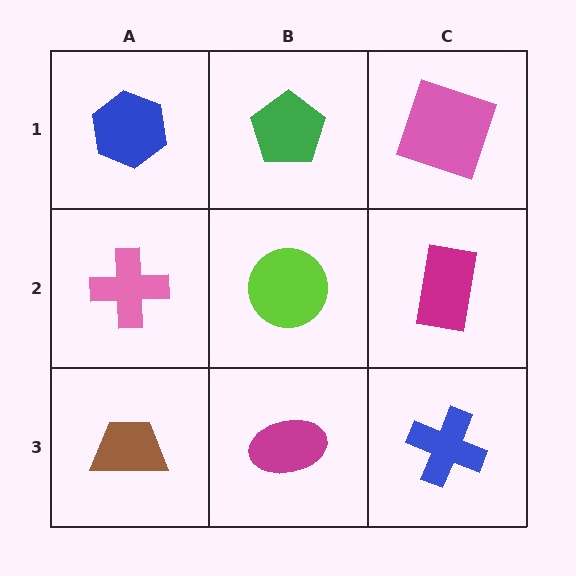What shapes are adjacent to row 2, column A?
A blue hexagon (row 1, column A), a brown trapezoid (row 3, column A), a lime circle (row 2, column B).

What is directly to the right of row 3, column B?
A blue cross.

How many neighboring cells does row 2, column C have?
3.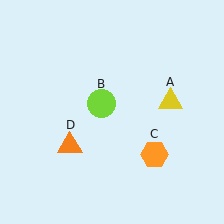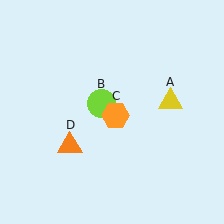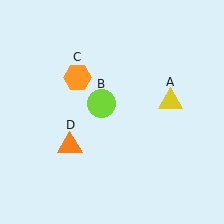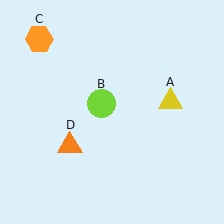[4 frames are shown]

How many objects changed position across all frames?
1 object changed position: orange hexagon (object C).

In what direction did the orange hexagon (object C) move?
The orange hexagon (object C) moved up and to the left.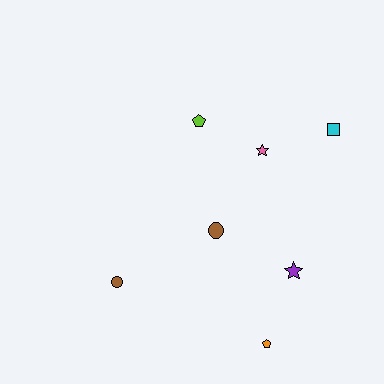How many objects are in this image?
There are 7 objects.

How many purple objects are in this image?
There is 1 purple object.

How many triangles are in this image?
There are no triangles.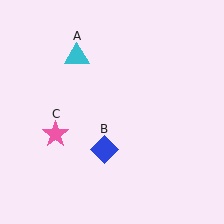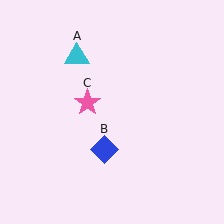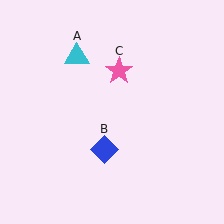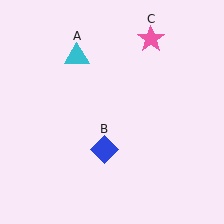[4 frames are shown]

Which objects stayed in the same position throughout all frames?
Cyan triangle (object A) and blue diamond (object B) remained stationary.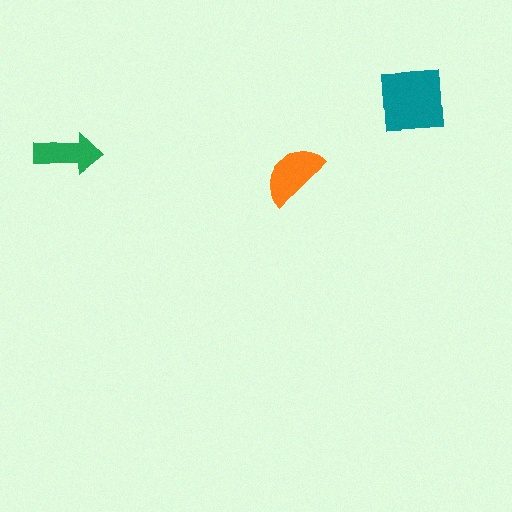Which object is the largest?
The teal square.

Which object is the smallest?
The green arrow.